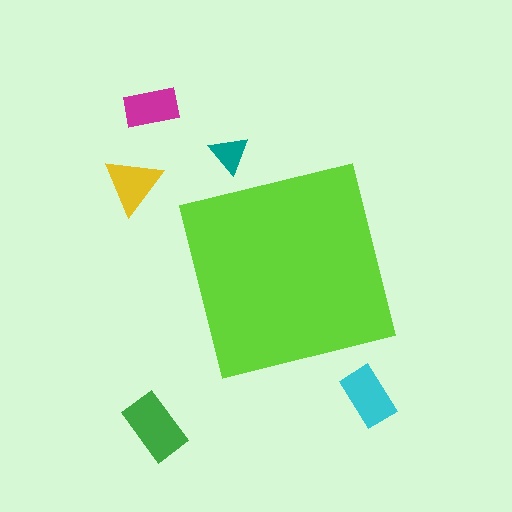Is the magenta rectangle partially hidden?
No, the magenta rectangle is fully visible.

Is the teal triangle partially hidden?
No, the teal triangle is fully visible.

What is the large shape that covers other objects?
A lime square.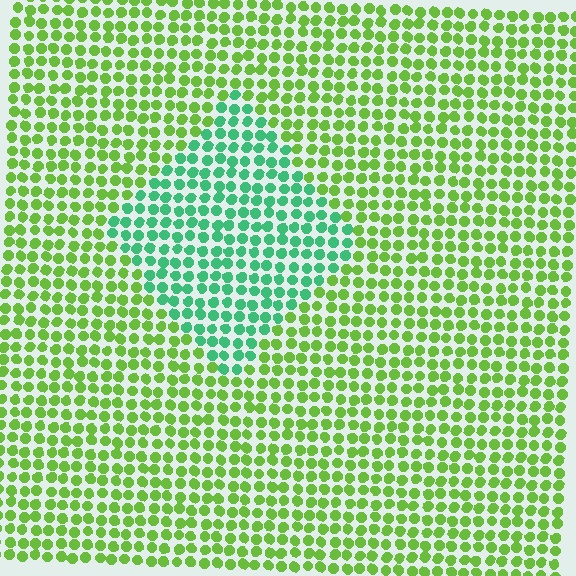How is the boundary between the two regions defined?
The boundary is defined purely by a slight shift in hue (about 49 degrees). Spacing, size, and orientation are identical on both sides.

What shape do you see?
I see a diamond.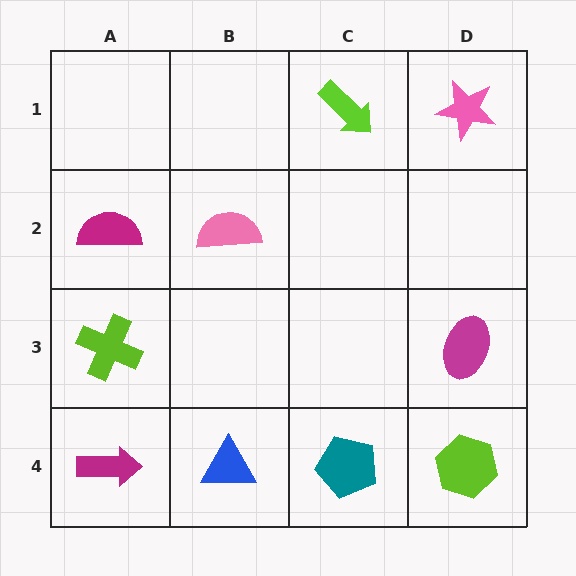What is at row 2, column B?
A pink semicircle.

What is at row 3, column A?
A lime cross.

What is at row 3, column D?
A magenta ellipse.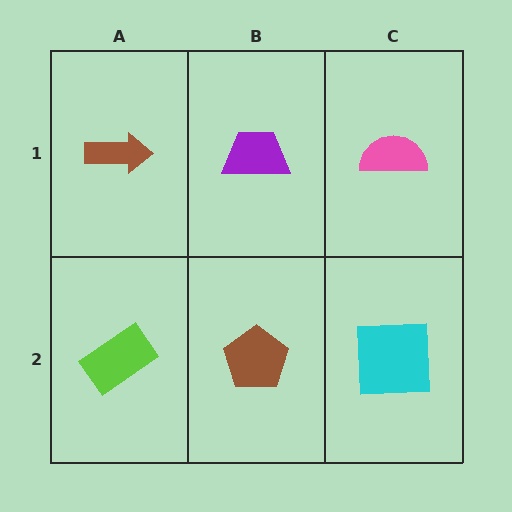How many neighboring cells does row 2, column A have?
2.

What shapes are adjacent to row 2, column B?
A purple trapezoid (row 1, column B), a lime rectangle (row 2, column A), a cyan square (row 2, column C).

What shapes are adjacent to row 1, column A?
A lime rectangle (row 2, column A), a purple trapezoid (row 1, column B).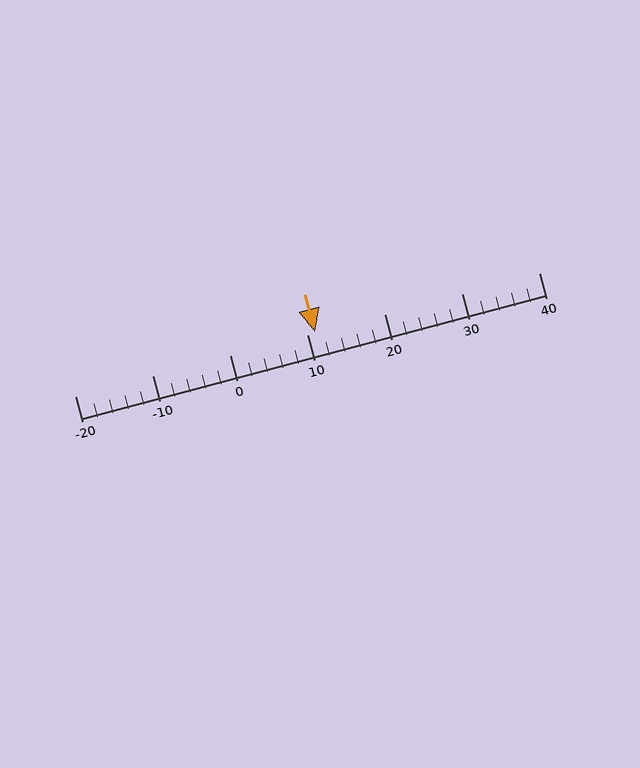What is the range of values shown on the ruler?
The ruler shows values from -20 to 40.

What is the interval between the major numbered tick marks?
The major tick marks are spaced 10 units apart.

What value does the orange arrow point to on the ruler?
The orange arrow points to approximately 11.